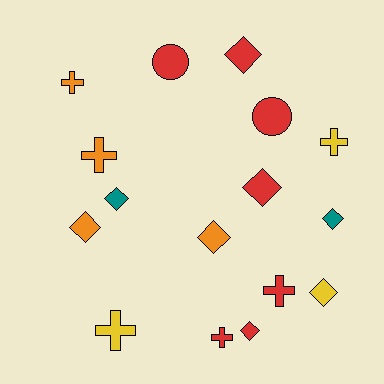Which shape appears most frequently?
Diamond, with 8 objects.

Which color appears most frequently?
Red, with 7 objects.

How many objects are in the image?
There are 16 objects.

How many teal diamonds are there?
There are 2 teal diamonds.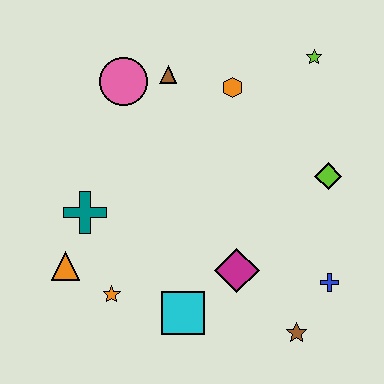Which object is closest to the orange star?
The orange triangle is closest to the orange star.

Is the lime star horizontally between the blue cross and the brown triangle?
Yes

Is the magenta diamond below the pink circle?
Yes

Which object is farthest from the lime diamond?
The orange triangle is farthest from the lime diamond.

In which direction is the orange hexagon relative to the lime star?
The orange hexagon is to the left of the lime star.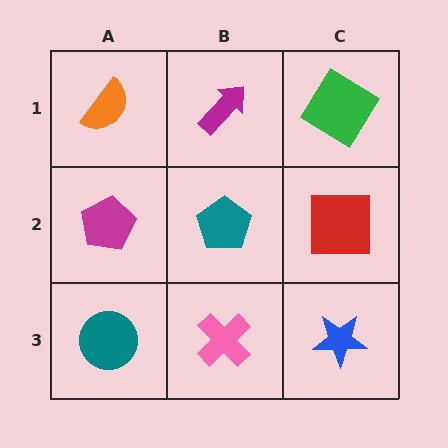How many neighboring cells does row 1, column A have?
2.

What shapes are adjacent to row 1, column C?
A red square (row 2, column C), a magenta arrow (row 1, column B).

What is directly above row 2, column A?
An orange semicircle.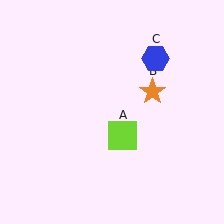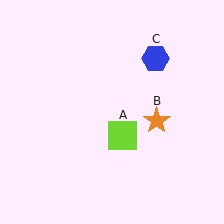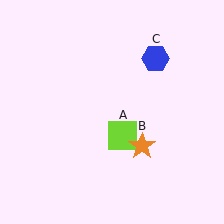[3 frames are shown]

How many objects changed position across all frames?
1 object changed position: orange star (object B).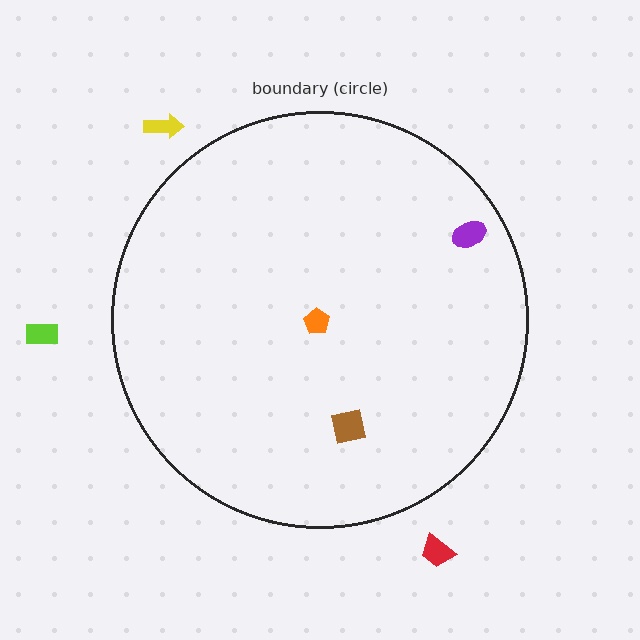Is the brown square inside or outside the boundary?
Inside.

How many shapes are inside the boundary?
3 inside, 3 outside.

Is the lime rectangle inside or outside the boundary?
Outside.